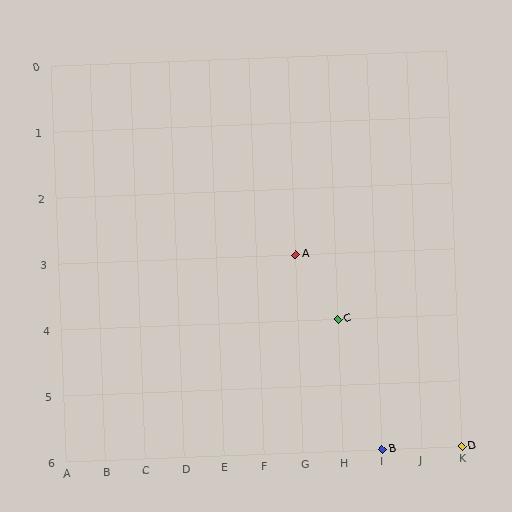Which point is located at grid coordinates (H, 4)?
Point C is at (H, 4).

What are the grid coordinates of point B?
Point B is at grid coordinates (I, 6).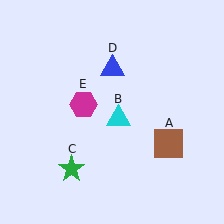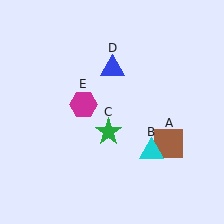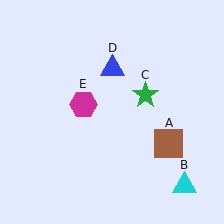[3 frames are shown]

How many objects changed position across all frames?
2 objects changed position: cyan triangle (object B), green star (object C).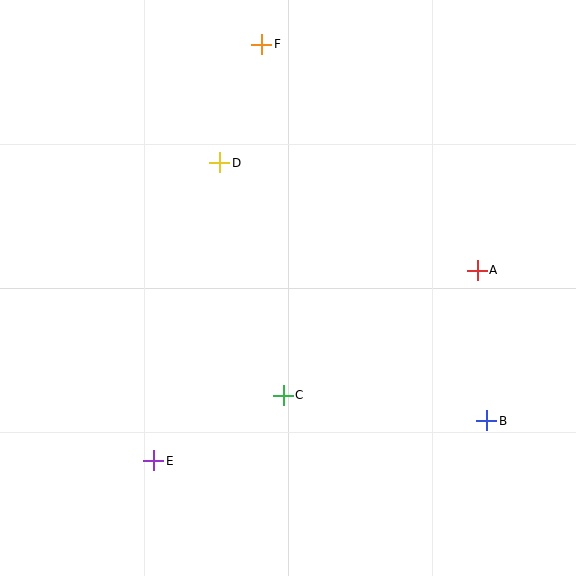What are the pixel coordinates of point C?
Point C is at (283, 395).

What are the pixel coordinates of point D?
Point D is at (220, 163).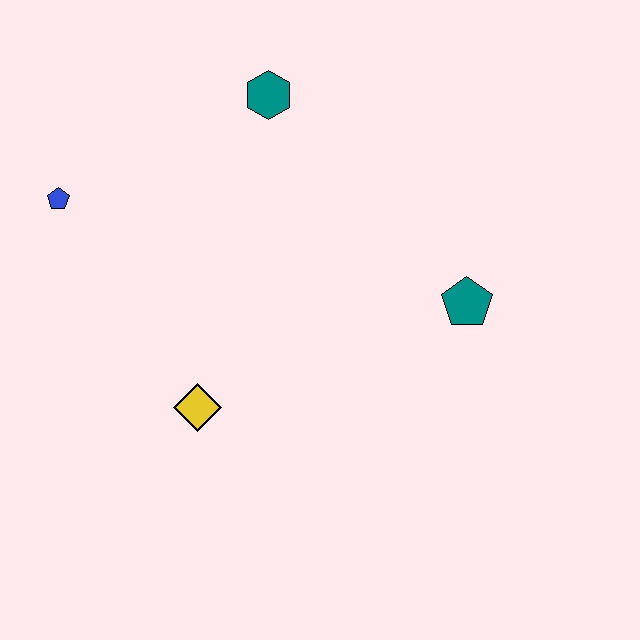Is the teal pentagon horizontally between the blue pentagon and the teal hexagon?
No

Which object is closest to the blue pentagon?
The teal hexagon is closest to the blue pentagon.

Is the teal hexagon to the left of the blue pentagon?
No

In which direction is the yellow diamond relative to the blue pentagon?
The yellow diamond is below the blue pentagon.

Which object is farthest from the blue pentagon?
The teal pentagon is farthest from the blue pentagon.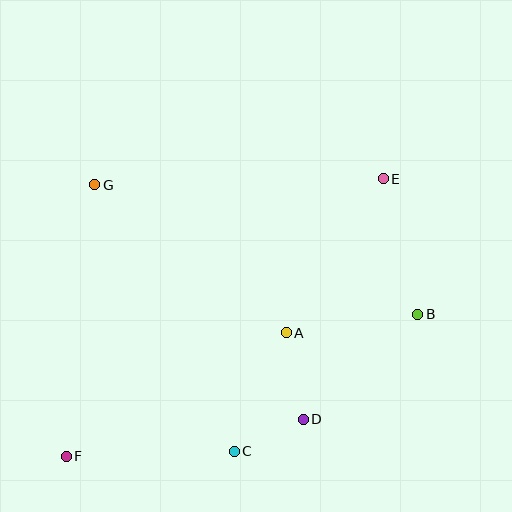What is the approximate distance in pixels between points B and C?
The distance between B and C is approximately 229 pixels.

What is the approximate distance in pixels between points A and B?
The distance between A and B is approximately 133 pixels.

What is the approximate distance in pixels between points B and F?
The distance between B and F is approximately 379 pixels.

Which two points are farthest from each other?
Points E and F are farthest from each other.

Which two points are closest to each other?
Points C and D are closest to each other.